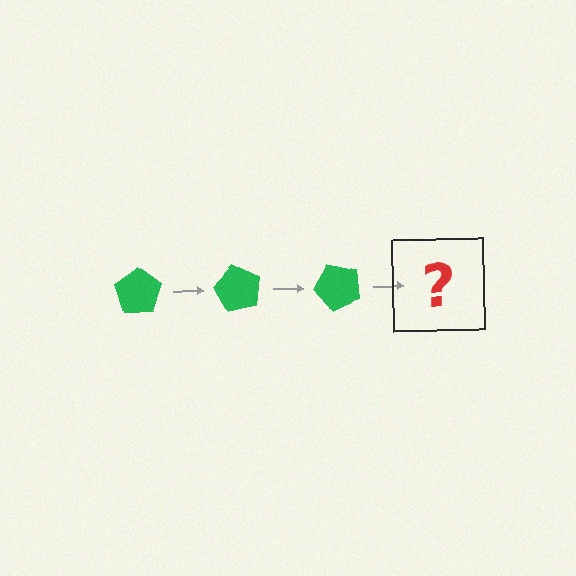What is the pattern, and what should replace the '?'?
The pattern is that the pentagon rotates 60 degrees each step. The '?' should be a green pentagon rotated 180 degrees.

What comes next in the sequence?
The next element should be a green pentagon rotated 180 degrees.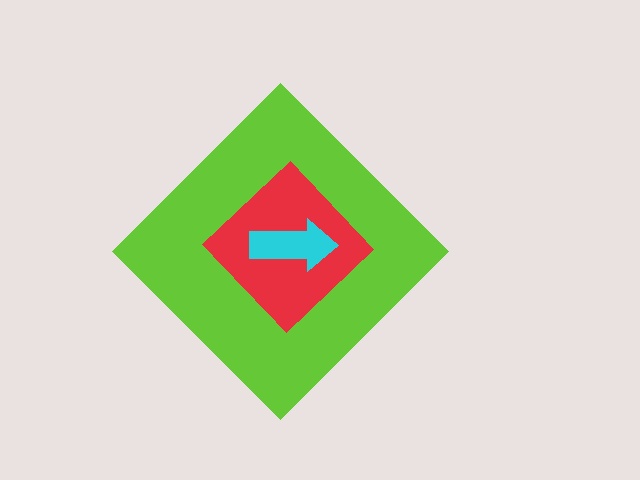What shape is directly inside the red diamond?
The cyan arrow.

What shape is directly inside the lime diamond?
The red diamond.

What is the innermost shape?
The cyan arrow.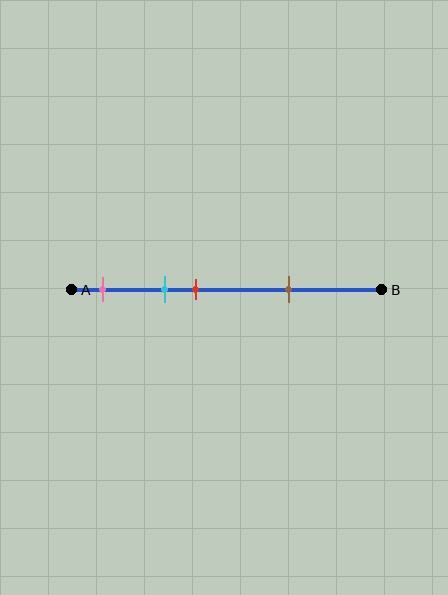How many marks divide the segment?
There are 4 marks dividing the segment.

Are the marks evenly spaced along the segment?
No, the marks are not evenly spaced.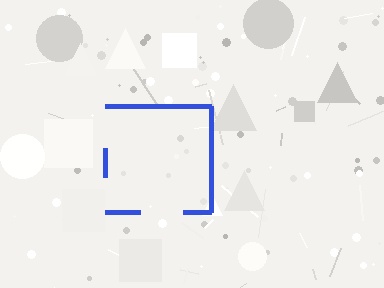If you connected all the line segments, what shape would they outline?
They would outline a square.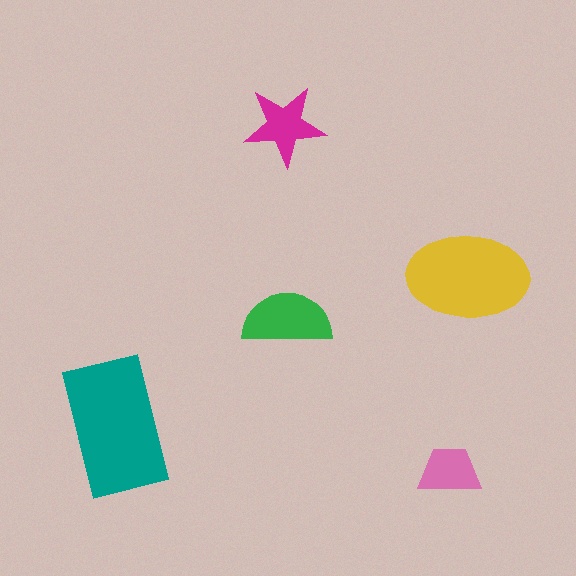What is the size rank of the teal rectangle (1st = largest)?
1st.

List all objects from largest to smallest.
The teal rectangle, the yellow ellipse, the green semicircle, the magenta star, the pink trapezoid.